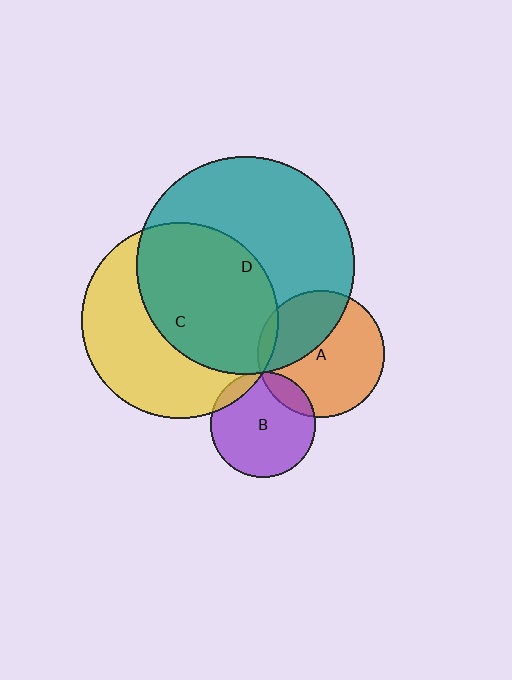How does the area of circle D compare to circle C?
Approximately 1.2 times.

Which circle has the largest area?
Circle D (teal).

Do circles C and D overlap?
Yes.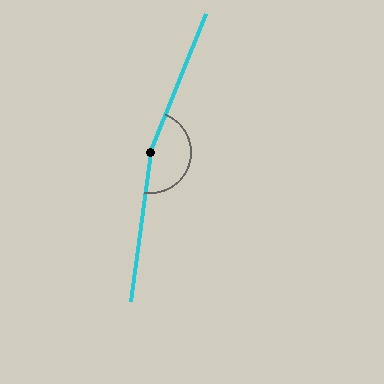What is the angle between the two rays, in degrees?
Approximately 166 degrees.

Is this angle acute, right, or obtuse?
It is obtuse.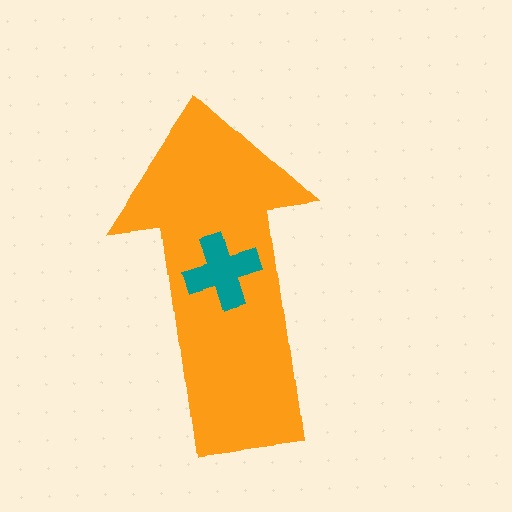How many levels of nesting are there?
2.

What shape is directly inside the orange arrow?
The teal cross.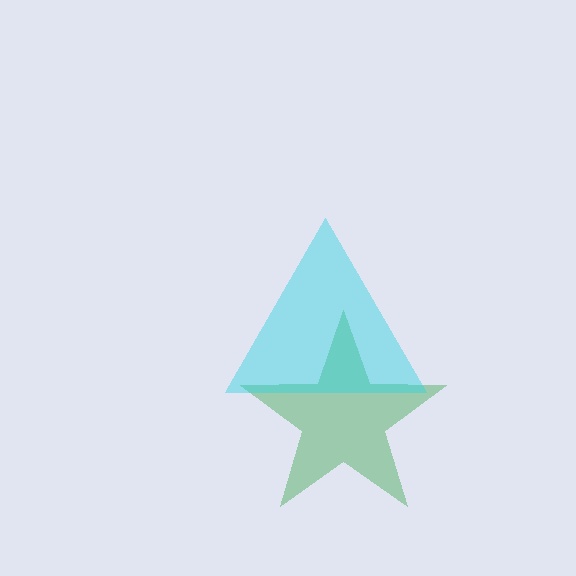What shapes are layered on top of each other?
The layered shapes are: a green star, a cyan triangle.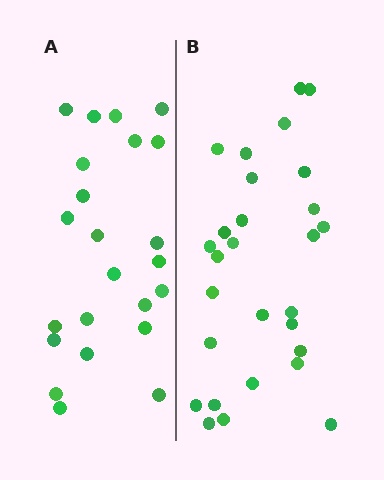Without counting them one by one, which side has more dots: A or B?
Region B (the right region) has more dots.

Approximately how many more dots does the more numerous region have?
Region B has about 5 more dots than region A.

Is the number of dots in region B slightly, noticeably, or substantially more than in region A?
Region B has only slightly more — the two regions are fairly close. The ratio is roughly 1.2 to 1.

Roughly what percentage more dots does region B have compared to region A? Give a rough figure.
About 20% more.